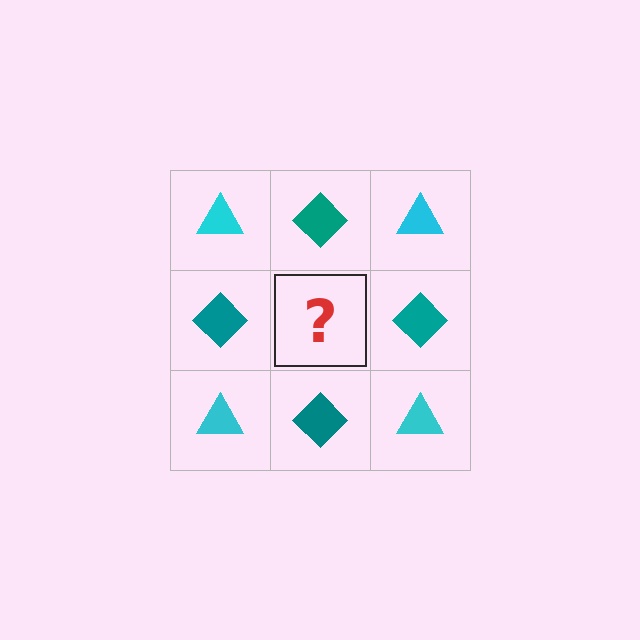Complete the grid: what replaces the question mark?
The question mark should be replaced with a cyan triangle.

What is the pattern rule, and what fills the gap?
The rule is that it alternates cyan triangle and teal diamond in a checkerboard pattern. The gap should be filled with a cyan triangle.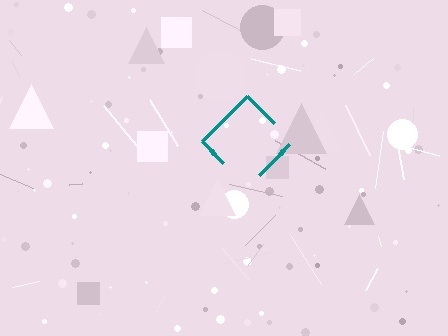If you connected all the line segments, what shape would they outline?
They would outline a diamond.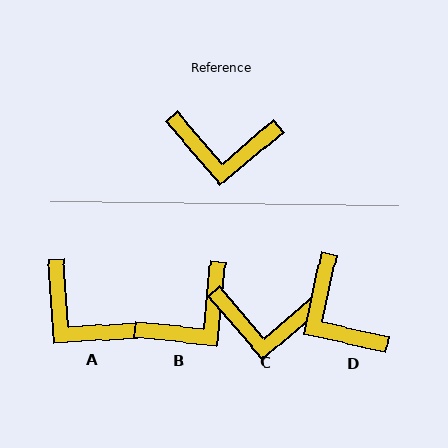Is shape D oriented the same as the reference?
No, it is off by about 52 degrees.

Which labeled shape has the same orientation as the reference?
C.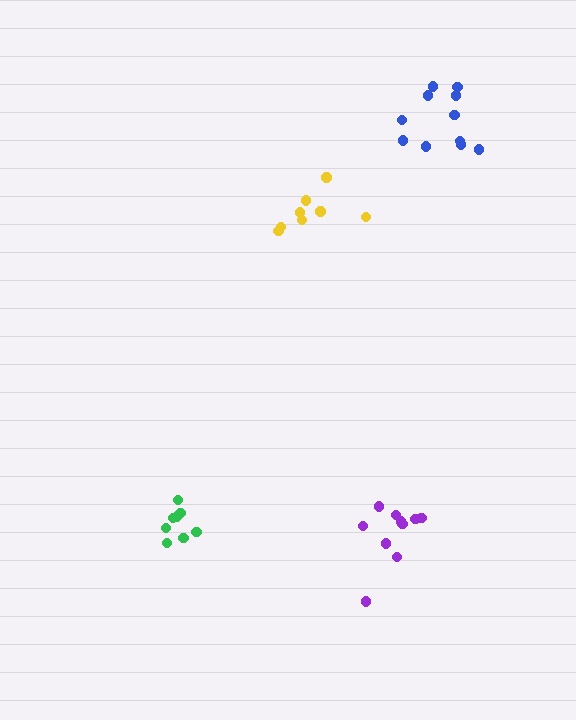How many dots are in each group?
Group 1: 10 dots, Group 2: 8 dots, Group 3: 8 dots, Group 4: 11 dots (37 total).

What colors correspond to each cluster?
The clusters are colored: purple, green, yellow, blue.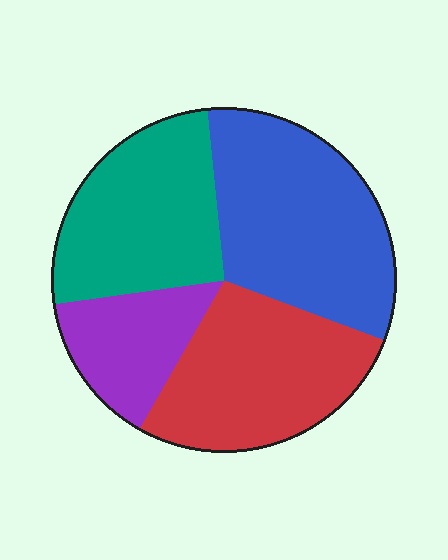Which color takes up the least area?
Purple, at roughly 15%.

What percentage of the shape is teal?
Teal covers around 25% of the shape.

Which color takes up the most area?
Blue, at roughly 30%.